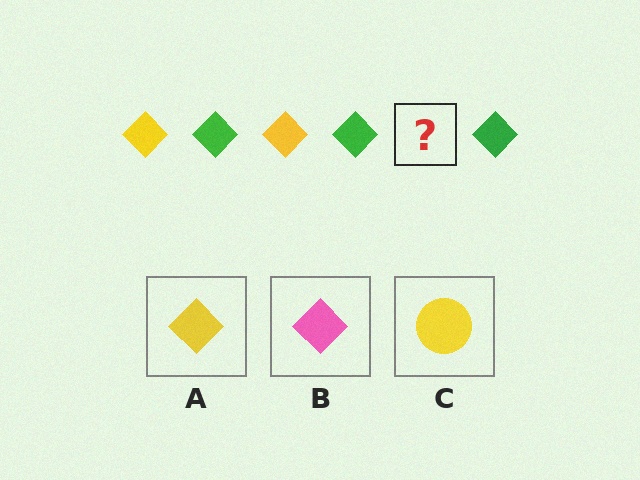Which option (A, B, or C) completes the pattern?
A.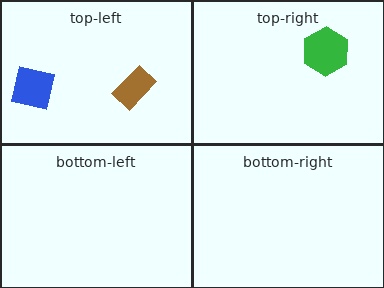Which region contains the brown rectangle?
The top-left region.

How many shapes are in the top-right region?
1.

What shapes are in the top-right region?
The green hexagon.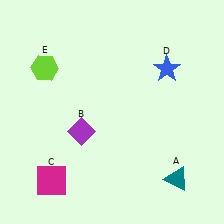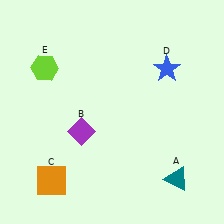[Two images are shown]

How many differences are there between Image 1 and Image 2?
There is 1 difference between the two images.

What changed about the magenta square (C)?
In Image 1, C is magenta. In Image 2, it changed to orange.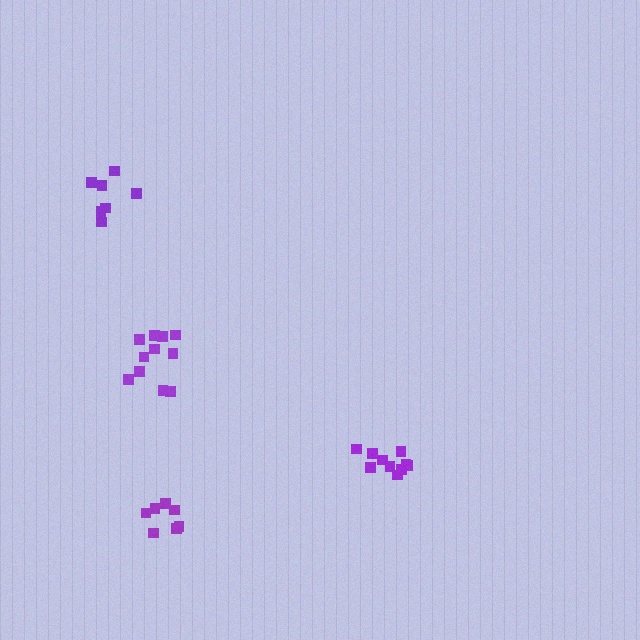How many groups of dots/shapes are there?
There are 4 groups.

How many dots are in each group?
Group 1: 7 dots, Group 2: 11 dots, Group 3: 10 dots, Group 4: 7 dots (35 total).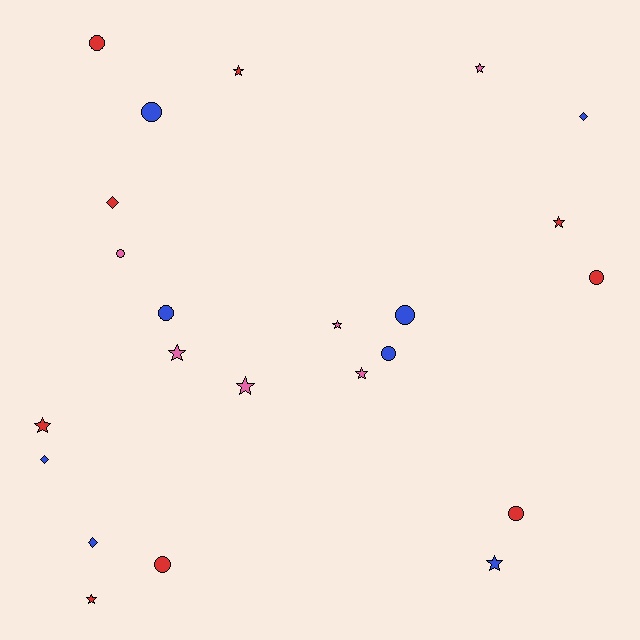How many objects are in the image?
There are 23 objects.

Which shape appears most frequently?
Star, with 10 objects.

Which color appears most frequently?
Red, with 9 objects.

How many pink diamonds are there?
There are no pink diamonds.